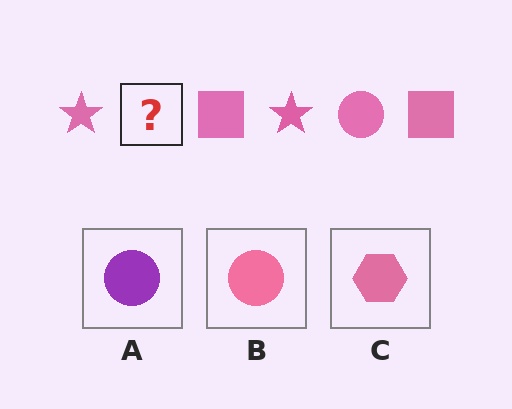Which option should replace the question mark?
Option B.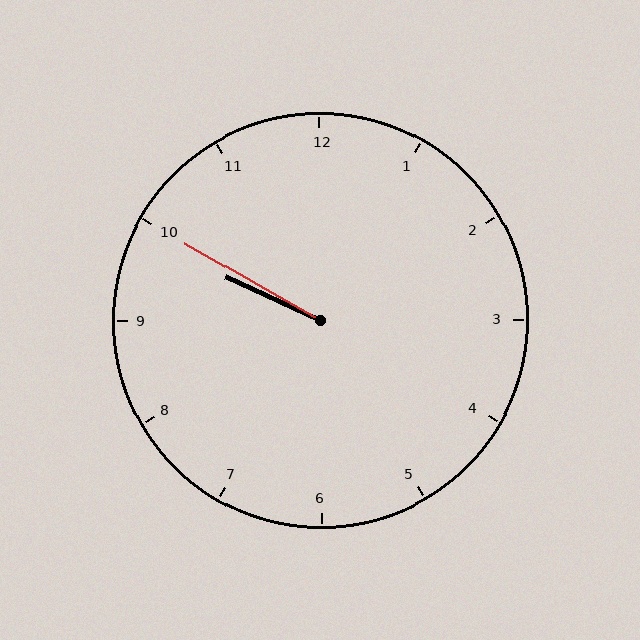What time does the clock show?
9:50.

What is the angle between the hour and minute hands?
Approximately 5 degrees.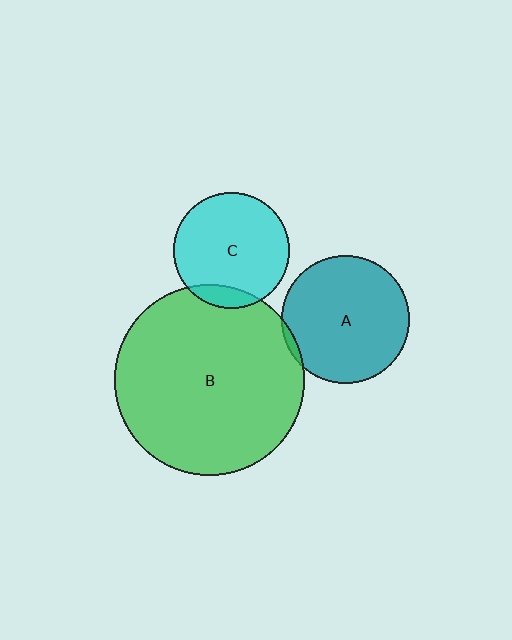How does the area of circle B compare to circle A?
Approximately 2.2 times.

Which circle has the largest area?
Circle B (green).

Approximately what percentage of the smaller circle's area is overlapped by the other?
Approximately 5%.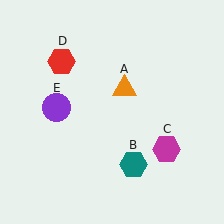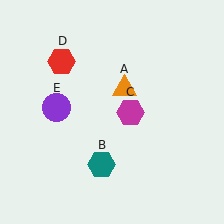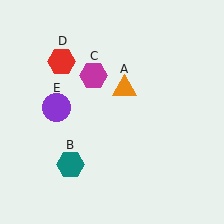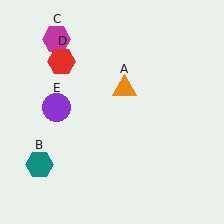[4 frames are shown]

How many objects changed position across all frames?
2 objects changed position: teal hexagon (object B), magenta hexagon (object C).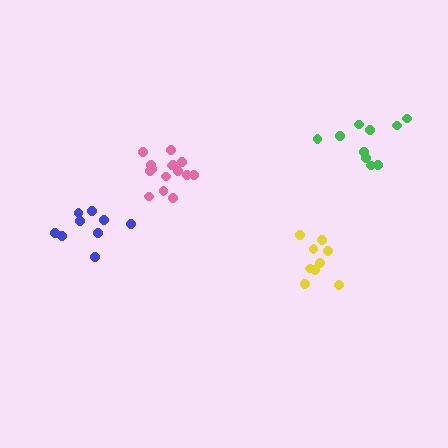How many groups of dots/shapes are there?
There are 4 groups.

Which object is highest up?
The green cluster is topmost.